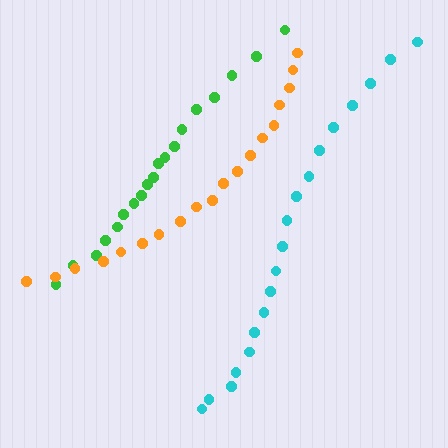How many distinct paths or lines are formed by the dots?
There are 3 distinct paths.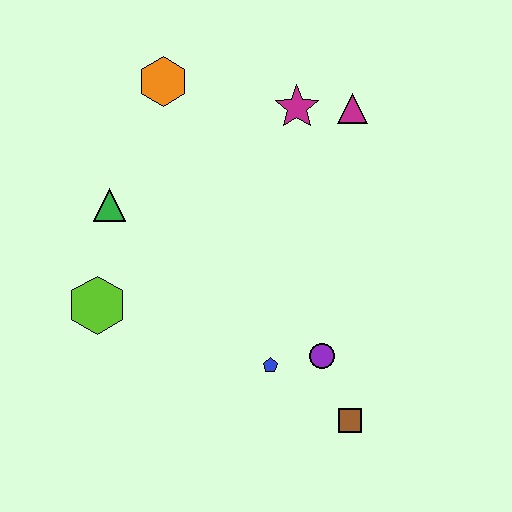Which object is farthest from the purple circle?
The orange hexagon is farthest from the purple circle.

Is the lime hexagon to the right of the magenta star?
No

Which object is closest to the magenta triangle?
The magenta star is closest to the magenta triangle.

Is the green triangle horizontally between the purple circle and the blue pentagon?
No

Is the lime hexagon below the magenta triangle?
Yes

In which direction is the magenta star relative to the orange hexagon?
The magenta star is to the right of the orange hexagon.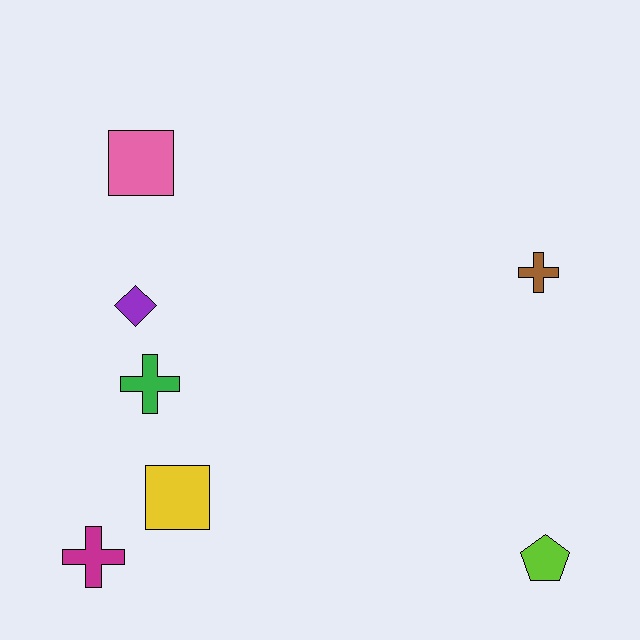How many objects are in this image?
There are 7 objects.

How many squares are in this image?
There are 2 squares.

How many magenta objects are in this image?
There is 1 magenta object.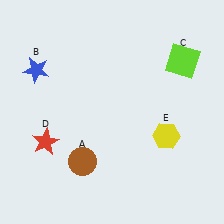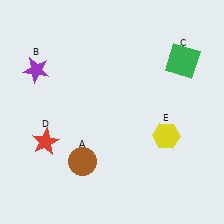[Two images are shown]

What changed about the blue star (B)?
In Image 1, B is blue. In Image 2, it changed to purple.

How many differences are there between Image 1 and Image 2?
There are 2 differences between the two images.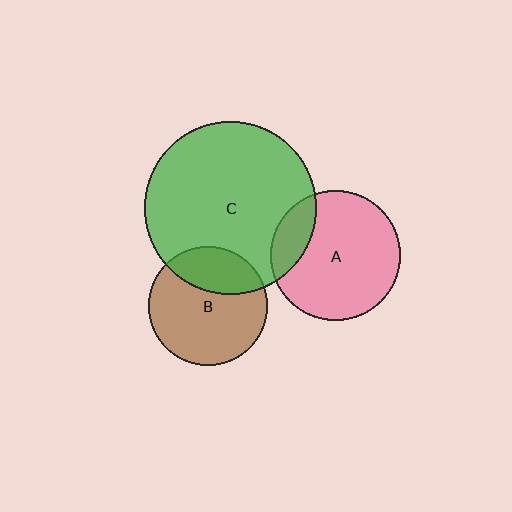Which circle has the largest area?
Circle C (green).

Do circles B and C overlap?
Yes.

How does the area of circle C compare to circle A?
Approximately 1.8 times.